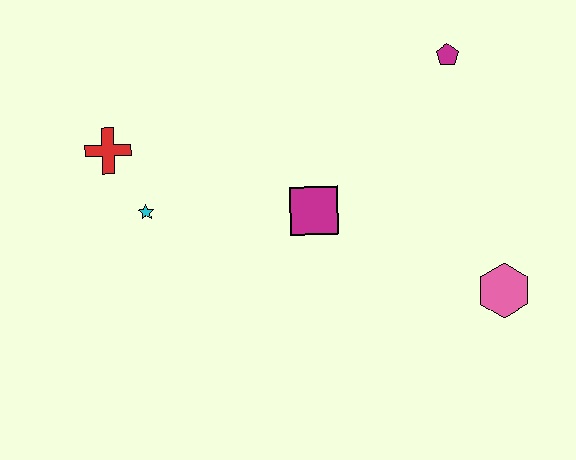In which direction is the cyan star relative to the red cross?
The cyan star is below the red cross.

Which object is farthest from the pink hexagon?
The red cross is farthest from the pink hexagon.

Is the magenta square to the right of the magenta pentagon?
No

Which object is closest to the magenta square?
The cyan star is closest to the magenta square.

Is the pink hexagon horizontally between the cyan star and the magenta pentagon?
No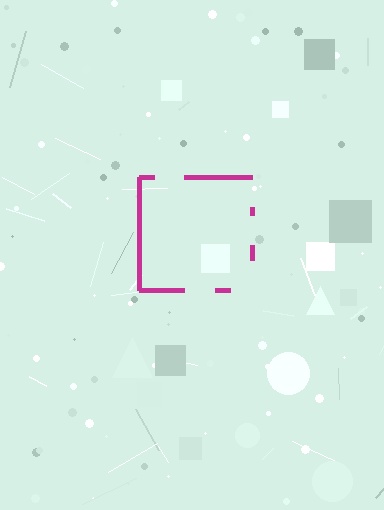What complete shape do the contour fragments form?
The contour fragments form a square.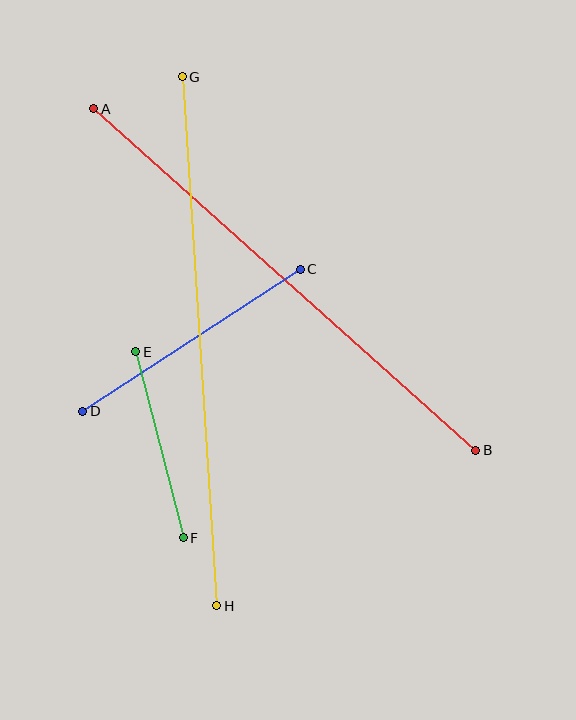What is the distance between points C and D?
The distance is approximately 260 pixels.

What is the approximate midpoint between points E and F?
The midpoint is at approximately (160, 445) pixels.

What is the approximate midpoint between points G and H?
The midpoint is at approximately (199, 341) pixels.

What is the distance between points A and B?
The distance is approximately 512 pixels.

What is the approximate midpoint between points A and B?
The midpoint is at approximately (285, 280) pixels.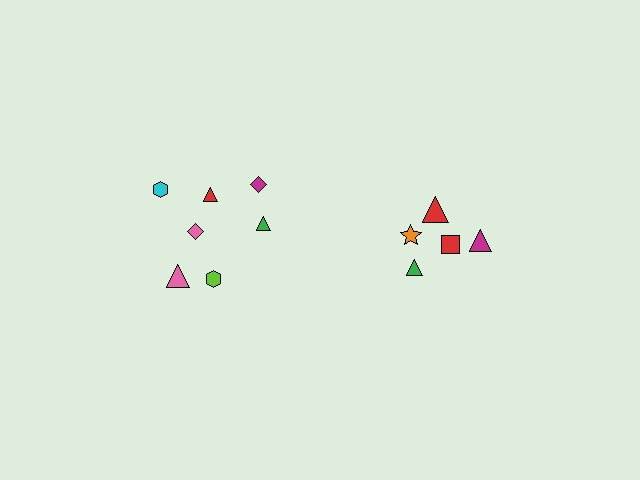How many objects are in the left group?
There are 7 objects.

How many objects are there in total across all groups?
There are 12 objects.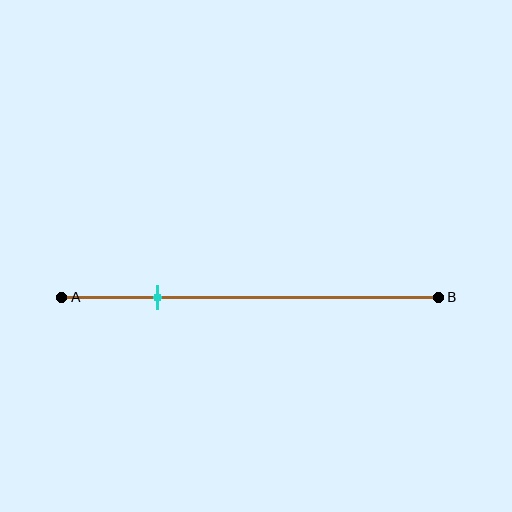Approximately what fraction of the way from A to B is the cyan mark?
The cyan mark is approximately 25% of the way from A to B.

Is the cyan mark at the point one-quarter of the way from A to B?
Yes, the mark is approximately at the one-quarter point.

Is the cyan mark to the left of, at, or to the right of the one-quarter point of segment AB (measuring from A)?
The cyan mark is approximately at the one-quarter point of segment AB.